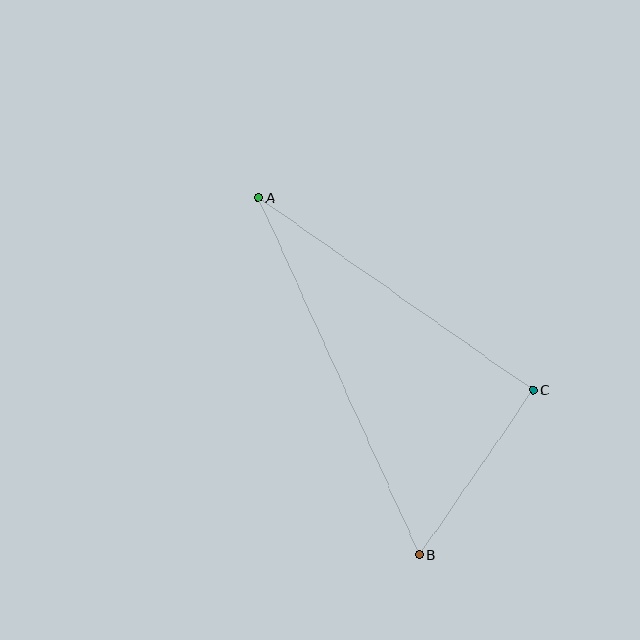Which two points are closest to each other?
Points B and C are closest to each other.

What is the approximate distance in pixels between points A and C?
The distance between A and C is approximately 335 pixels.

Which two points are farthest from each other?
Points A and B are farthest from each other.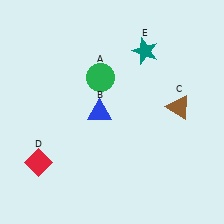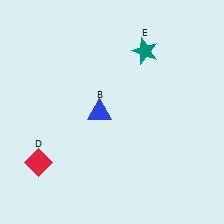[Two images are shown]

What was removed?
The brown triangle (C), the green circle (A) were removed in Image 2.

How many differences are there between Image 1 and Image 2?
There are 2 differences between the two images.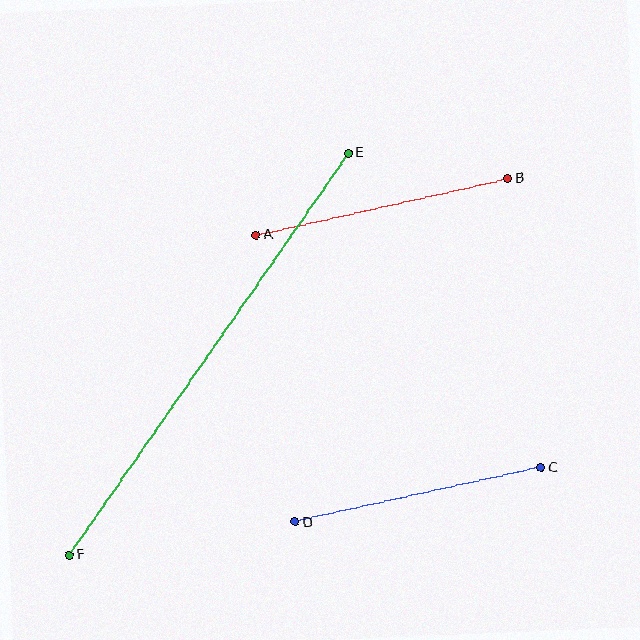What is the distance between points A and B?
The distance is approximately 258 pixels.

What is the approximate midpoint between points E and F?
The midpoint is at approximately (209, 354) pixels.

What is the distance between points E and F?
The distance is approximately 489 pixels.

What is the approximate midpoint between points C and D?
The midpoint is at approximately (418, 495) pixels.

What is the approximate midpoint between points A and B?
The midpoint is at approximately (382, 206) pixels.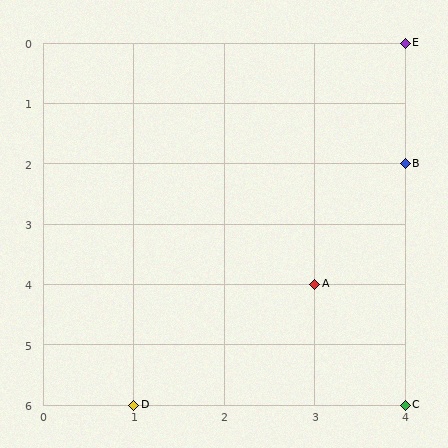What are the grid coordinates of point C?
Point C is at grid coordinates (4, 6).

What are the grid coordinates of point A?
Point A is at grid coordinates (3, 4).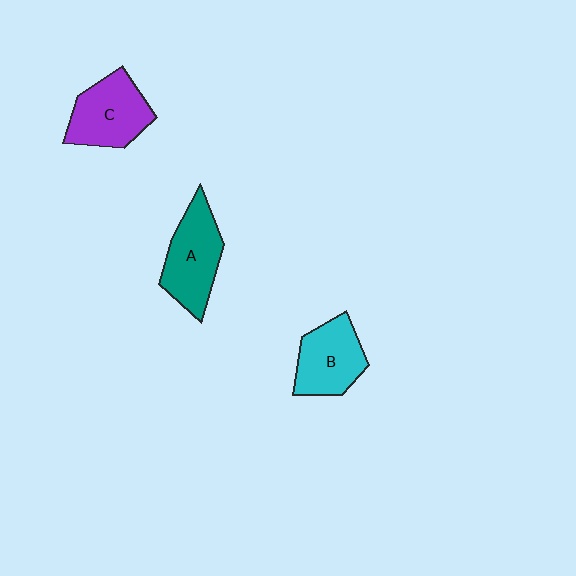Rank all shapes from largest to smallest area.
From largest to smallest: A (teal), C (purple), B (cyan).